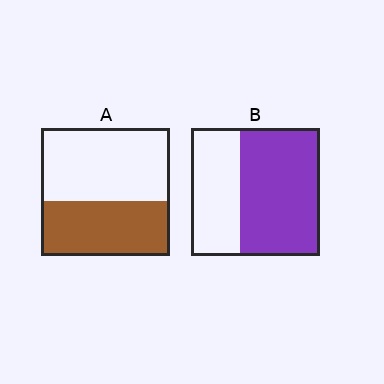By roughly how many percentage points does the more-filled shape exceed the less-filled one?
By roughly 20 percentage points (B over A).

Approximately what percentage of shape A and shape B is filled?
A is approximately 45% and B is approximately 60%.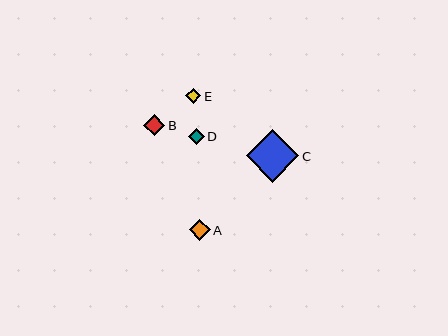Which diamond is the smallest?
Diamond E is the smallest with a size of approximately 15 pixels.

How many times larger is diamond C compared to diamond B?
Diamond C is approximately 2.6 times the size of diamond B.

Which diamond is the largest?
Diamond C is the largest with a size of approximately 53 pixels.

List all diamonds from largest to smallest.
From largest to smallest: C, B, A, D, E.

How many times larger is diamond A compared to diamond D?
Diamond A is approximately 1.3 times the size of diamond D.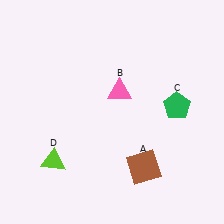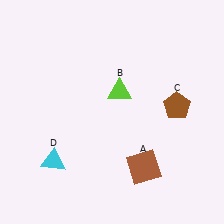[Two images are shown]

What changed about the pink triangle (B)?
In Image 1, B is pink. In Image 2, it changed to lime.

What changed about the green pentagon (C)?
In Image 1, C is green. In Image 2, it changed to brown.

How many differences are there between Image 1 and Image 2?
There are 3 differences between the two images.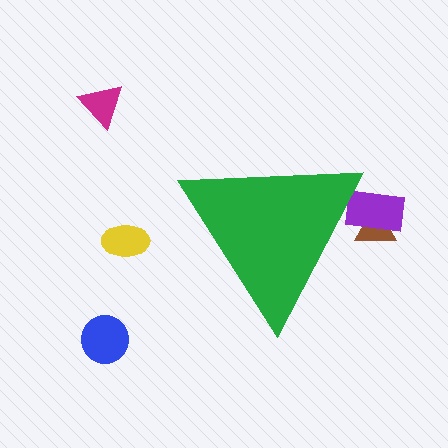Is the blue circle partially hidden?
No, the blue circle is fully visible.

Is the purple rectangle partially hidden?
Yes, the purple rectangle is partially hidden behind the green triangle.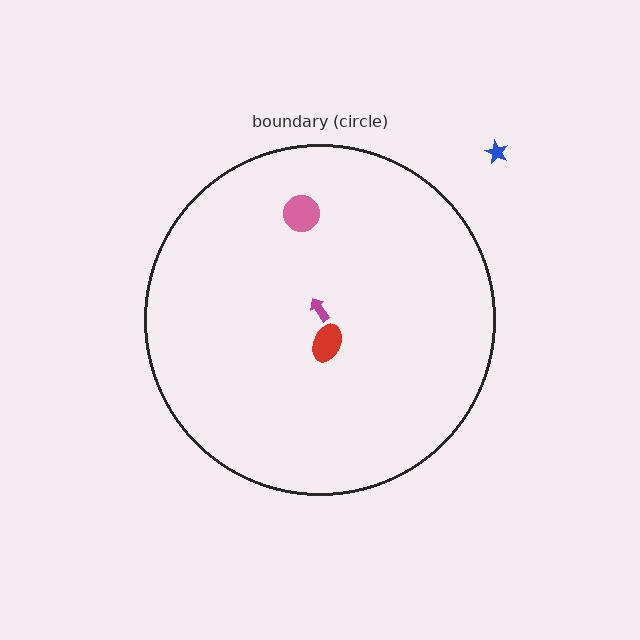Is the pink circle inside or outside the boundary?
Inside.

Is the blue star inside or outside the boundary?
Outside.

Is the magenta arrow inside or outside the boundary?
Inside.